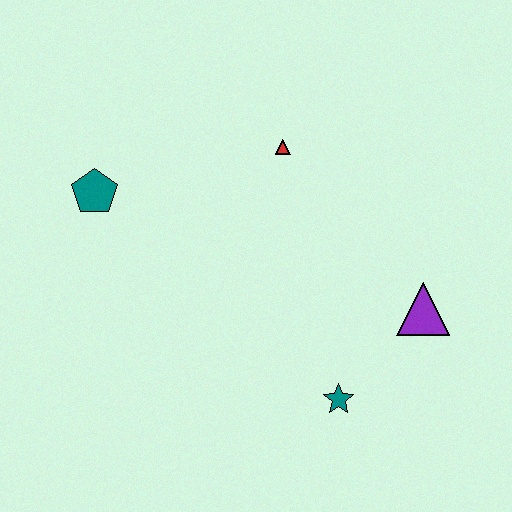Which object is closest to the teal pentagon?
The red triangle is closest to the teal pentagon.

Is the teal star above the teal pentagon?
No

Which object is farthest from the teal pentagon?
The purple triangle is farthest from the teal pentagon.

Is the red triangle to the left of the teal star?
Yes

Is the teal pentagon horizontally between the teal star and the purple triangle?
No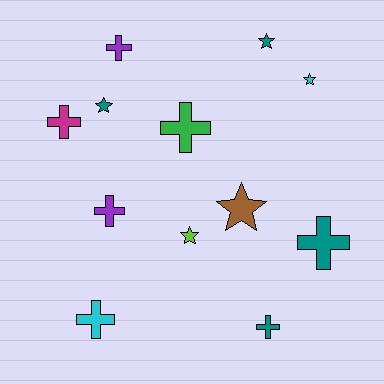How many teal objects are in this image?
There are 4 teal objects.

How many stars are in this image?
There are 5 stars.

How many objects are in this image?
There are 12 objects.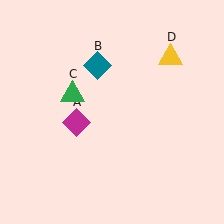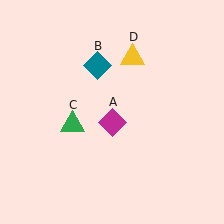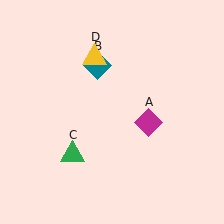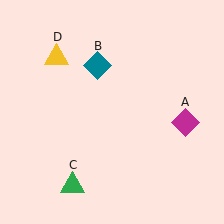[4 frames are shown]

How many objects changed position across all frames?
3 objects changed position: magenta diamond (object A), green triangle (object C), yellow triangle (object D).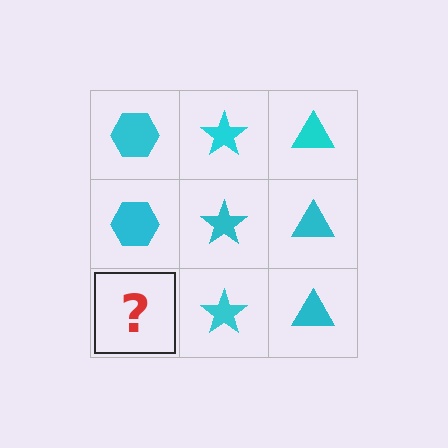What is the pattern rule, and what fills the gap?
The rule is that each column has a consistent shape. The gap should be filled with a cyan hexagon.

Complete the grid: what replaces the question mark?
The question mark should be replaced with a cyan hexagon.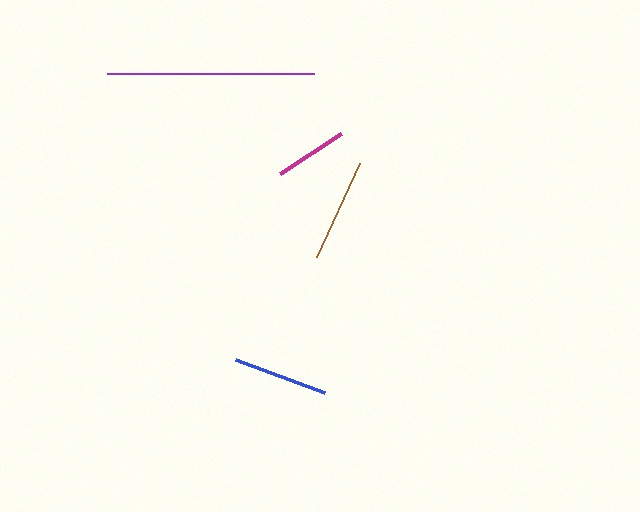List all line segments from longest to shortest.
From longest to shortest: purple, brown, blue, magenta.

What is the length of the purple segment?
The purple segment is approximately 207 pixels long.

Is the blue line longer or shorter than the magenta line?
The blue line is longer than the magenta line.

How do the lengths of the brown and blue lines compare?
The brown and blue lines are approximately the same length.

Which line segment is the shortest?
The magenta line is the shortest at approximately 73 pixels.